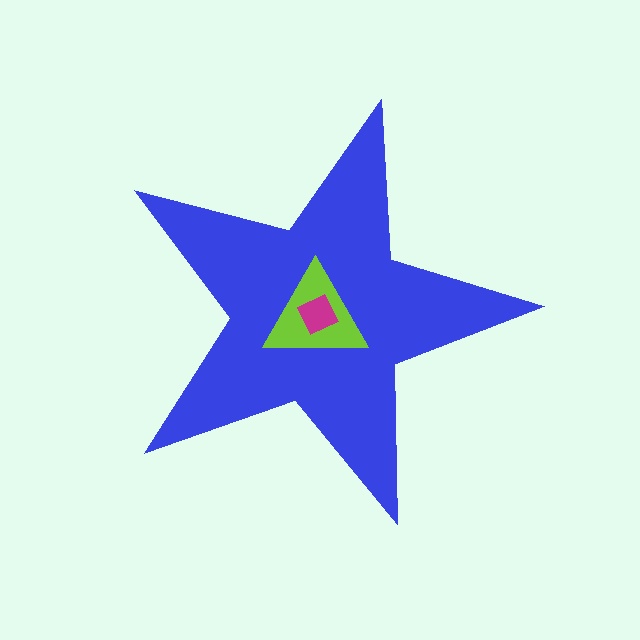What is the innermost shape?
The magenta diamond.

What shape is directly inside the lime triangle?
The magenta diamond.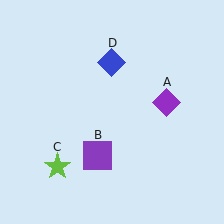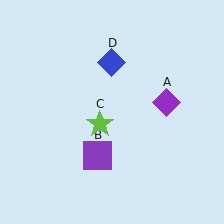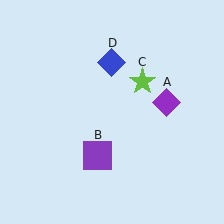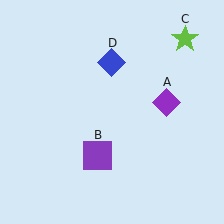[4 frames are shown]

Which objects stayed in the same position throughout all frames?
Purple diamond (object A) and purple square (object B) and blue diamond (object D) remained stationary.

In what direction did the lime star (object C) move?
The lime star (object C) moved up and to the right.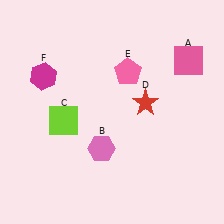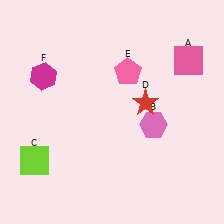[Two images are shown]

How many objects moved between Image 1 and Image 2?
2 objects moved between the two images.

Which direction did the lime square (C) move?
The lime square (C) moved down.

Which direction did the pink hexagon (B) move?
The pink hexagon (B) moved right.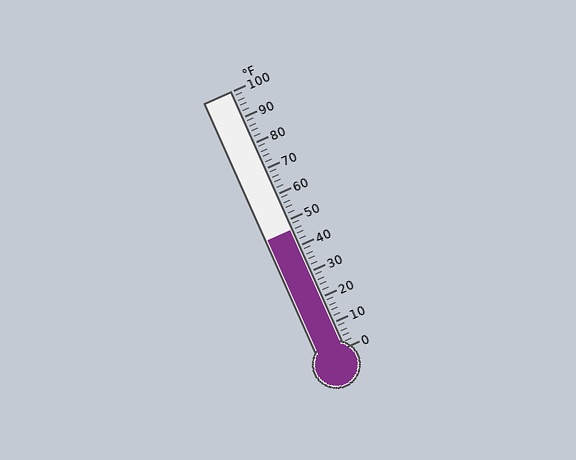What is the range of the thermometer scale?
The thermometer scale ranges from 0°F to 100°F.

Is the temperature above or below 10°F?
The temperature is above 10°F.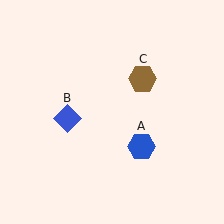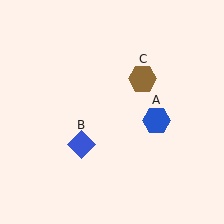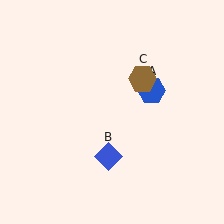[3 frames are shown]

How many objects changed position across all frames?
2 objects changed position: blue hexagon (object A), blue diamond (object B).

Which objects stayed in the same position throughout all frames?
Brown hexagon (object C) remained stationary.